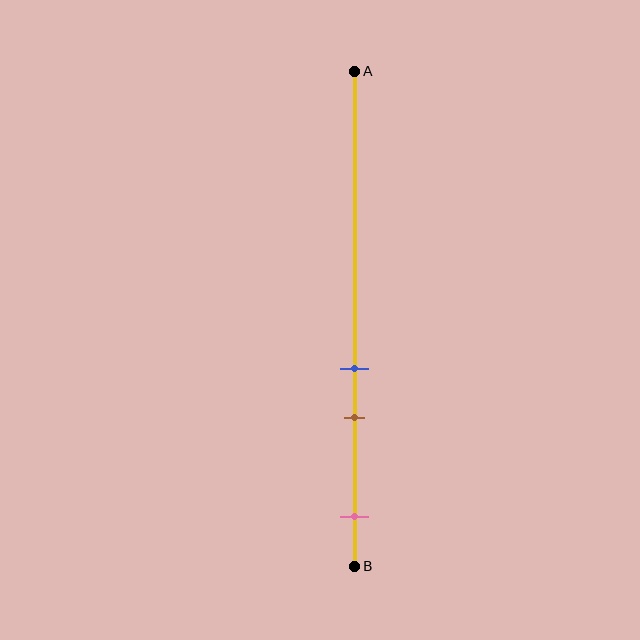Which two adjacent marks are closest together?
The blue and brown marks are the closest adjacent pair.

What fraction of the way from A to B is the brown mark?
The brown mark is approximately 70% (0.7) of the way from A to B.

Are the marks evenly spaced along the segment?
No, the marks are not evenly spaced.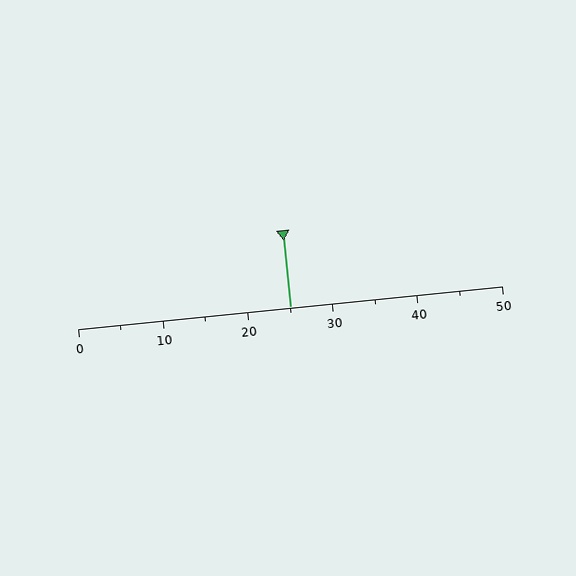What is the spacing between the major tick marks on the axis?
The major ticks are spaced 10 apart.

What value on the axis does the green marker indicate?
The marker indicates approximately 25.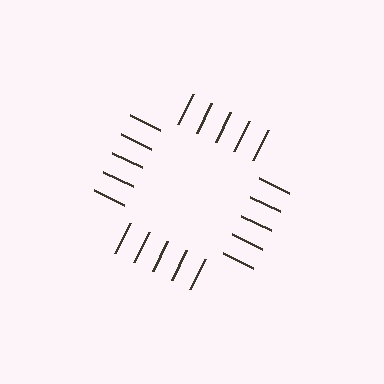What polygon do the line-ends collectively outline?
An illusory square — the line segments terminate on its edges but no continuous stroke is drawn.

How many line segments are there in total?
20 — 5 along each of the 4 edges.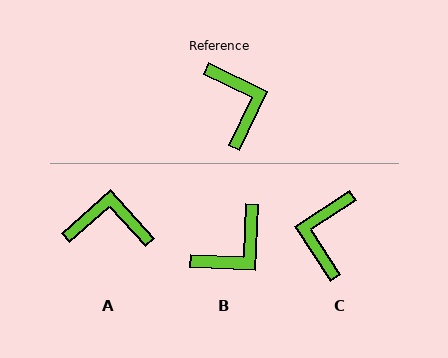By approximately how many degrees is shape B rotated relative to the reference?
Approximately 67 degrees clockwise.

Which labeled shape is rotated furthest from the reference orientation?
C, about 149 degrees away.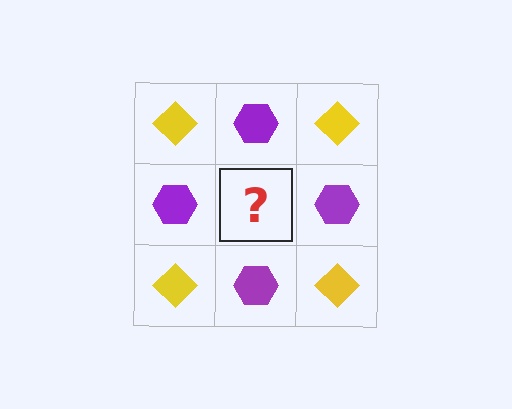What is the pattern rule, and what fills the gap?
The rule is that it alternates yellow diamond and purple hexagon in a checkerboard pattern. The gap should be filled with a yellow diamond.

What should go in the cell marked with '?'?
The missing cell should contain a yellow diamond.